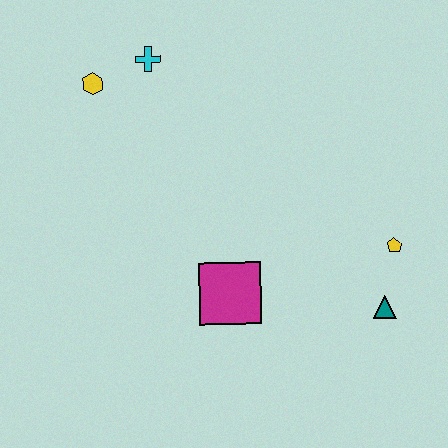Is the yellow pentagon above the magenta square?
Yes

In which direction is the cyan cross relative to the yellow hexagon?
The cyan cross is to the right of the yellow hexagon.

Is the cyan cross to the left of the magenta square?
Yes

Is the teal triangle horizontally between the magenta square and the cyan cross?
No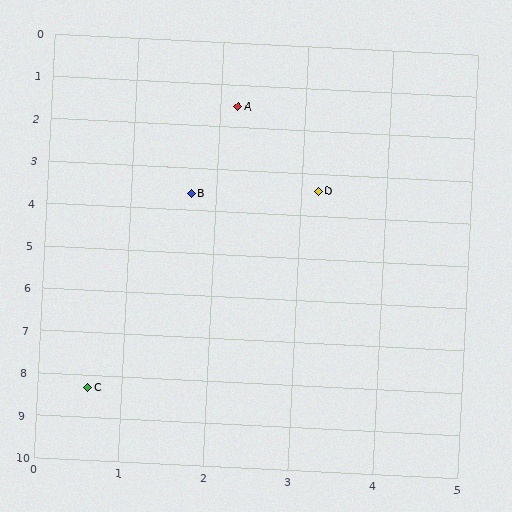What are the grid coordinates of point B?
Point B is at approximately (1.7, 3.6).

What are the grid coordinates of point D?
Point D is at approximately (3.2, 3.4).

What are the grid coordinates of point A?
Point A is at approximately (2.2, 1.5).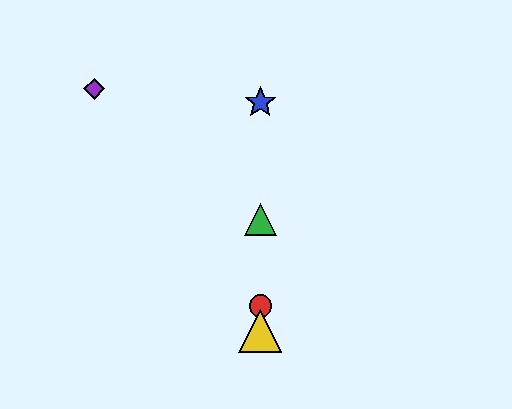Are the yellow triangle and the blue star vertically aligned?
Yes, both are at x≈260.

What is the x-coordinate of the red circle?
The red circle is at x≈260.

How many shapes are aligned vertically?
4 shapes (the red circle, the blue star, the green triangle, the yellow triangle) are aligned vertically.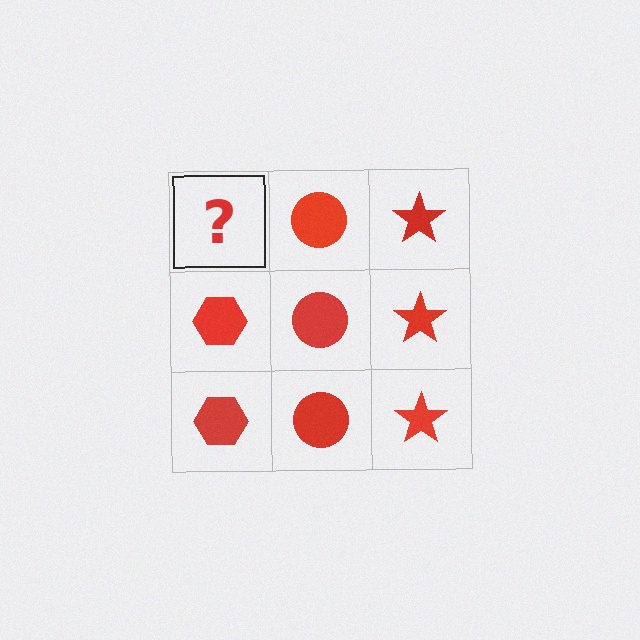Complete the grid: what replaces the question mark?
The question mark should be replaced with a red hexagon.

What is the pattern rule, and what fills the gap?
The rule is that each column has a consistent shape. The gap should be filled with a red hexagon.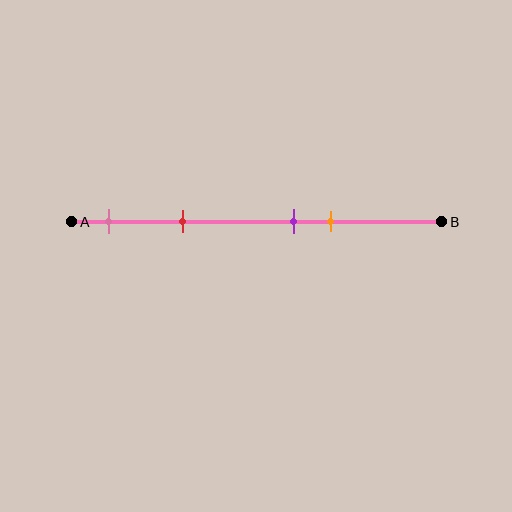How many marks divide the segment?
There are 4 marks dividing the segment.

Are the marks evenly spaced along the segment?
No, the marks are not evenly spaced.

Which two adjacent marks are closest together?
The purple and orange marks are the closest adjacent pair.